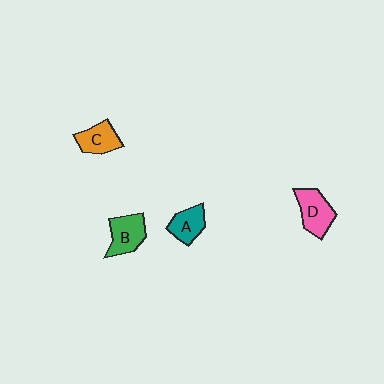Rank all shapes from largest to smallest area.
From largest to smallest: D (pink), B (green), C (orange), A (teal).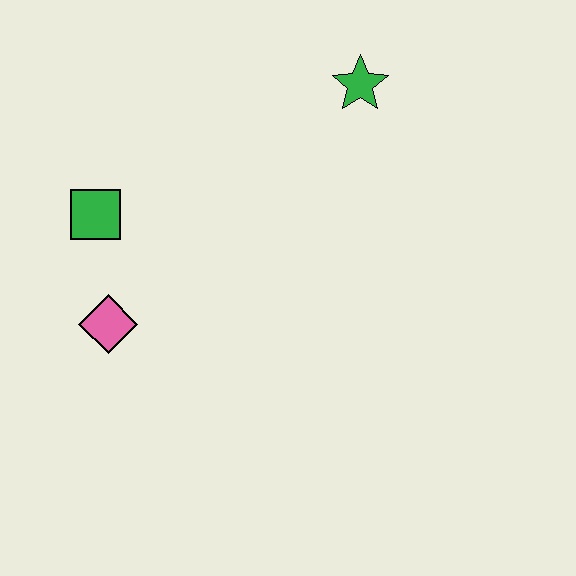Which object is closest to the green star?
The green square is closest to the green star.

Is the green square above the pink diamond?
Yes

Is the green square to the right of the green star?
No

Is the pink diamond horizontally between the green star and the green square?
Yes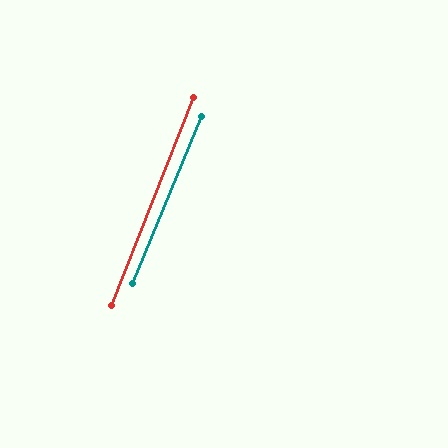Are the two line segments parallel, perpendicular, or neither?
Parallel — their directions differ by only 0.7°.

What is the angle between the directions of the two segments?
Approximately 1 degree.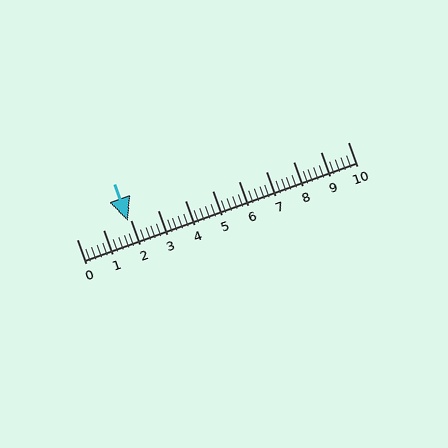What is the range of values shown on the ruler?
The ruler shows values from 0 to 10.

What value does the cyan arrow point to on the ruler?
The cyan arrow points to approximately 1.9.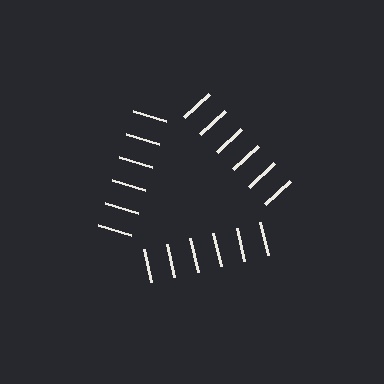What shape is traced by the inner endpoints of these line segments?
An illusory triangle — the line segments terminate on its edges but no continuous stroke is drawn.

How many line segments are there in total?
18 — 6 along each of the 3 edges.